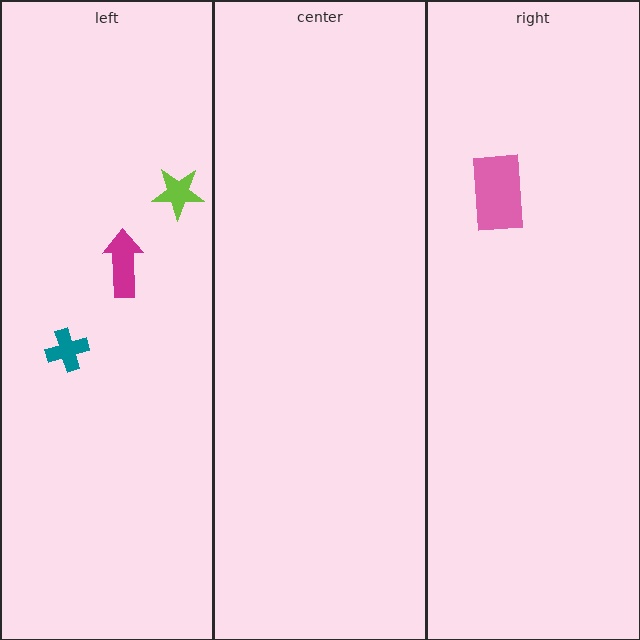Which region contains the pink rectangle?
The right region.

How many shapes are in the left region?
3.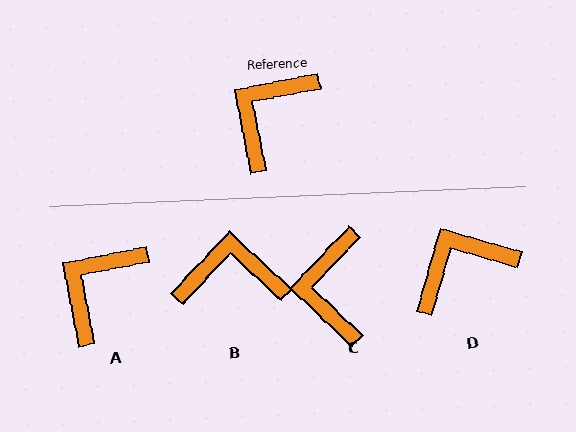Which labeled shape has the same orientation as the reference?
A.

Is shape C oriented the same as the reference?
No, it is off by about 35 degrees.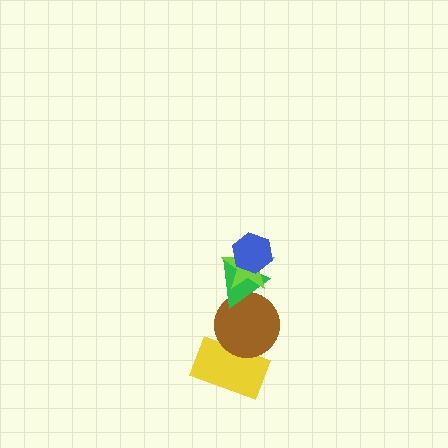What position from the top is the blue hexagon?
The blue hexagon is 1st from the top.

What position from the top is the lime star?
The lime star is 2nd from the top.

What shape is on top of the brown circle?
The green triangle is on top of the brown circle.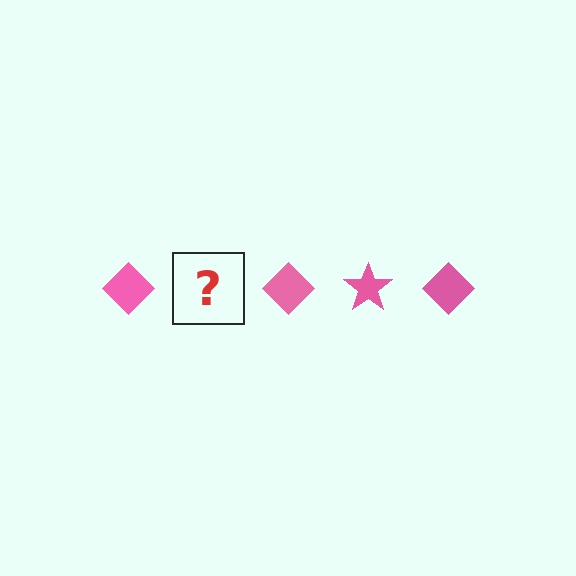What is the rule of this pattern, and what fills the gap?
The rule is that the pattern cycles through diamond, star shapes in pink. The gap should be filled with a pink star.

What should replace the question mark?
The question mark should be replaced with a pink star.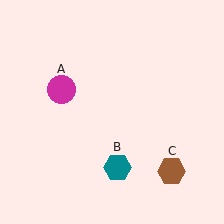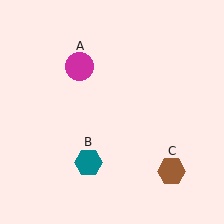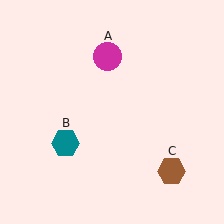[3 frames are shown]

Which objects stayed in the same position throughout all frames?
Brown hexagon (object C) remained stationary.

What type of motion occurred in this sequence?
The magenta circle (object A), teal hexagon (object B) rotated clockwise around the center of the scene.